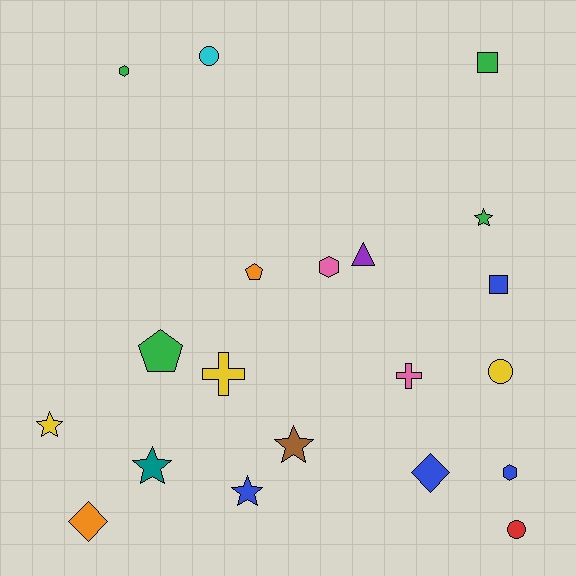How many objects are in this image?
There are 20 objects.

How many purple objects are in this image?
There is 1 purple object.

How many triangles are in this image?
There is 1 triangle.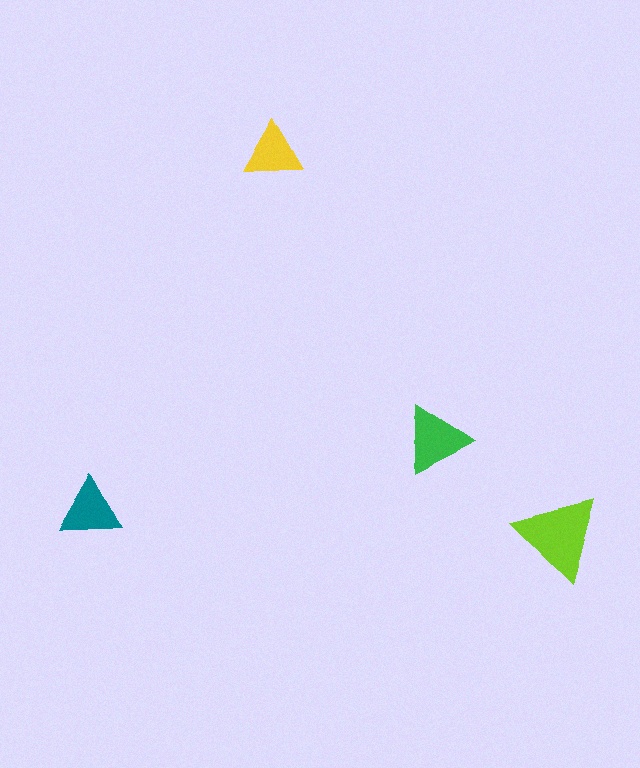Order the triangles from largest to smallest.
the lime one, the green one, the teal one, the yellow one.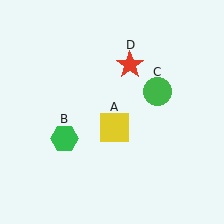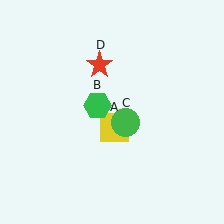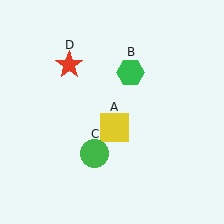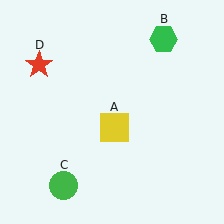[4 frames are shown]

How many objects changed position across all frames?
3 objects changed position: green hexagon (object B), green circle (object C), red star (object D).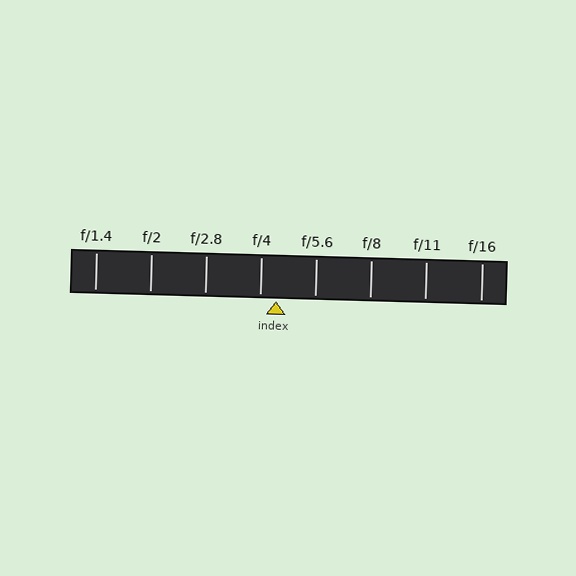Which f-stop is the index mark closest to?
The index mark is closest to f/4.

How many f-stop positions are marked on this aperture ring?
There are 8 f-stop positions marked.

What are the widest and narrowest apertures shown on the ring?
The widest aperture shown is f/1.4 and the narrowest is f/16.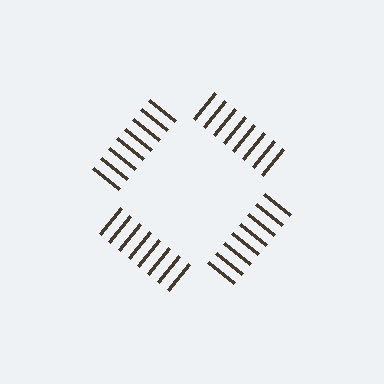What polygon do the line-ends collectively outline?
An illusory square — the line segments terminate on its edges but no continuous stroke is drawn.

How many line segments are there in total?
32 — 8 along each of the 4 edges.